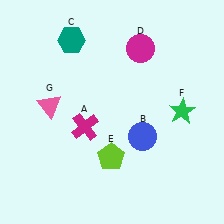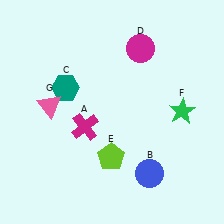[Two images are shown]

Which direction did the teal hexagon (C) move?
The teal hexagon (C) moved down.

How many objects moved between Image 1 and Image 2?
2 objects moved between the two images.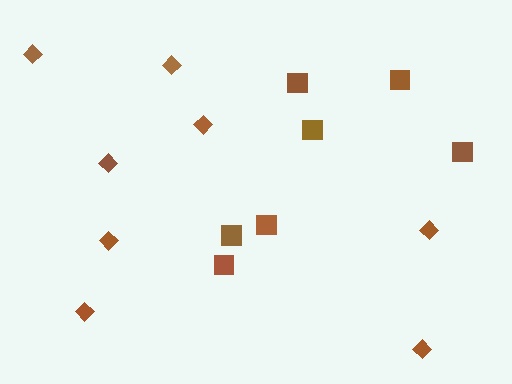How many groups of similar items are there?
There are 2 groups: one group of squares (7) and one group of diamonds (8).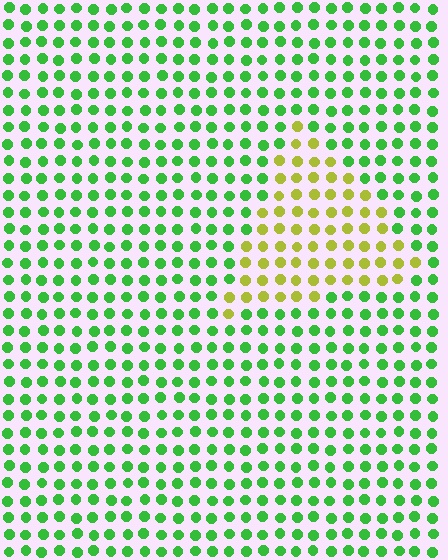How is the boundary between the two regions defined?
The boundary is defined purely by a slight shift in hue (about 53 degrees). Spacing, size, and orientation are identical on both sides.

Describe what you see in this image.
The image is filled with small green elements in a uniform arrangement. A triangle-shaped region is visible where the elements are tinted to a slightly different hue, forming a subtle color boundary.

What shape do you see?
I see a triangle.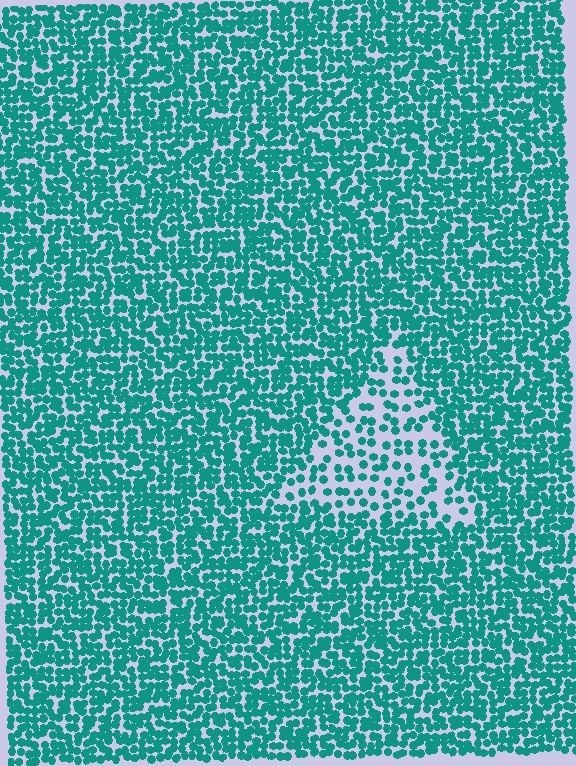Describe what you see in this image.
The image contains small teal elements arranged at two different densities. A triangle-shaped region is visible where the elements are less densely packed than the surrounding area.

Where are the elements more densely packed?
The elements are more densely packed outside the triangle boundary.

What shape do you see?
I see a triangle.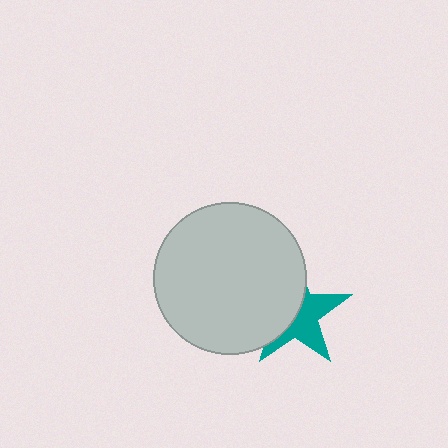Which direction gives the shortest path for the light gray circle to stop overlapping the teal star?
Moving left gives the shortest separation.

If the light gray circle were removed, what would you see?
You would see the complete teal star.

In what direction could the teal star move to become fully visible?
The teal star could move right. That would shift it out from behind the light gray circle entirely.